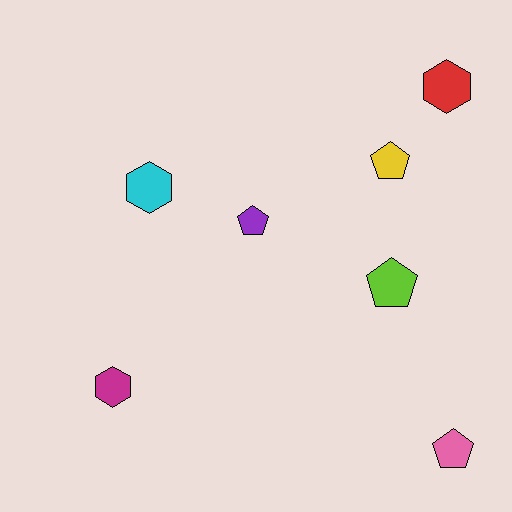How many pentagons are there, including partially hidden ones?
There are 4 pentagons.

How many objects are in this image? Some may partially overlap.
There are 7 objects.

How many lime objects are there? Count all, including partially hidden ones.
There is 1 lime object.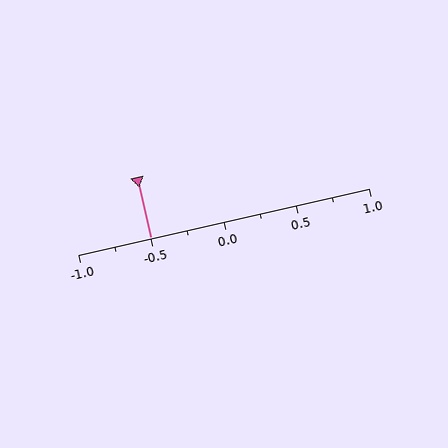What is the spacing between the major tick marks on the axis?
The major ticks are spaced 0.5 apart.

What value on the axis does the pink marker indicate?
The marker indicates approximately -0.5.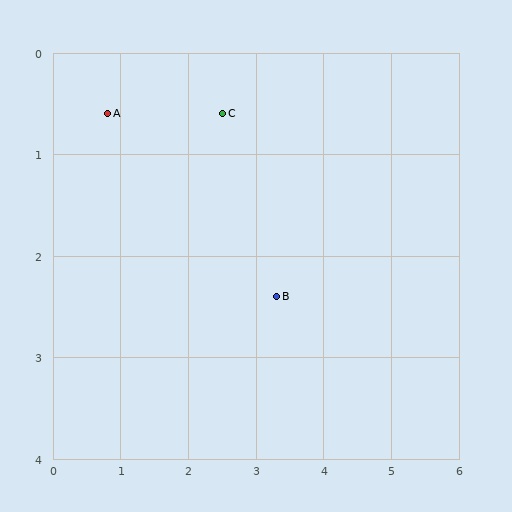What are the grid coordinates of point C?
Point C is at approximately (2.5, 0.6).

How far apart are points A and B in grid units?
Points A and B are about 3.1 grid units apart.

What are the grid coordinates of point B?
Point B is at approximately (3.3, 2.4).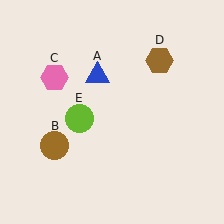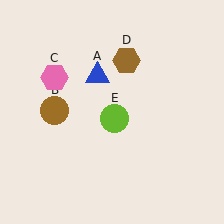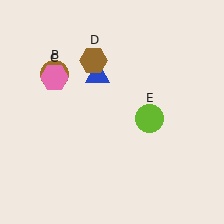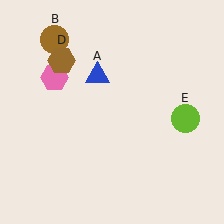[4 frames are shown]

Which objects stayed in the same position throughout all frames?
Blue triangle (object A) and pink hexagon (object C) remained stationary.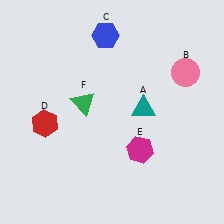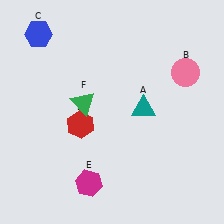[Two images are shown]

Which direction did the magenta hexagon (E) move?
The magenta hexagon (E) moved left.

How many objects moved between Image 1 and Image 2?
3 objects moved between the two images.